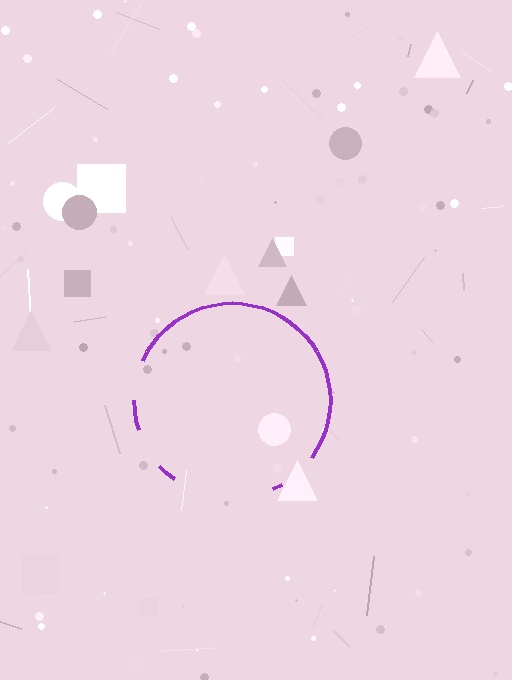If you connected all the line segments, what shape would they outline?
They would outline a circle.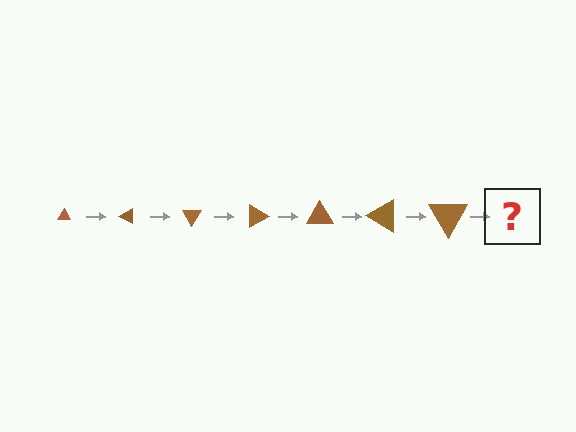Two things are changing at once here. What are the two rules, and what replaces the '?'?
The two rules are that the triangle grows larger each step and it rotates 30 degrees each step. The '?' should be a triangle, larger than the previous one and rotated 210 degrees from the start.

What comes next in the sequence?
The next element should be a triangle, larger than the previous one and rotated 210 degrees from the start.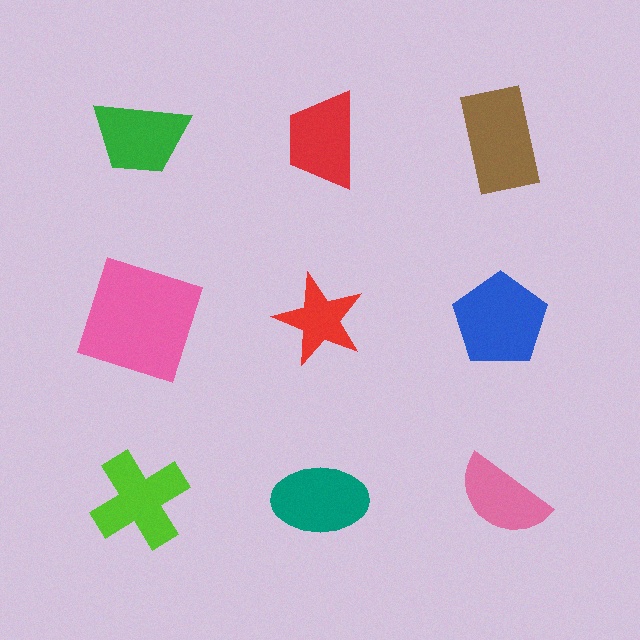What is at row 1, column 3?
A brown rectangle.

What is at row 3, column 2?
A teal ellipse.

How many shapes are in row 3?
3 shapes.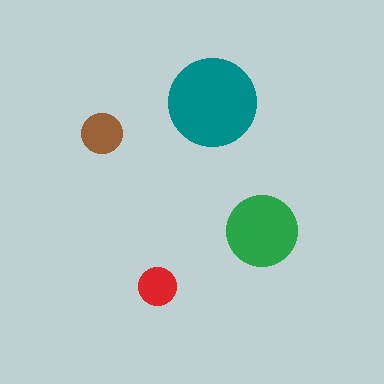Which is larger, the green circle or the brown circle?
The green one.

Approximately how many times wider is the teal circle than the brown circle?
About 2 times wider.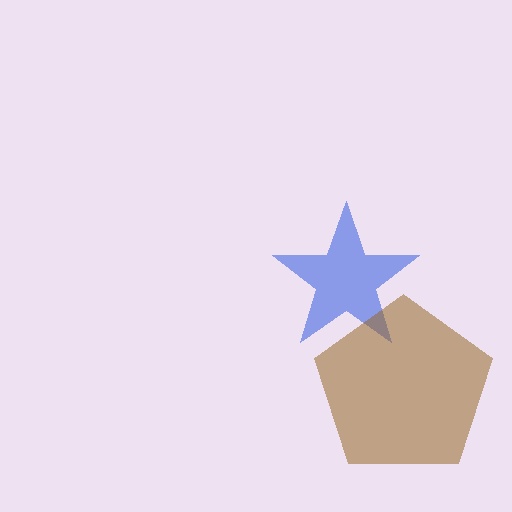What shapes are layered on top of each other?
The layered shapes are: a blue star, a brown pentagon.